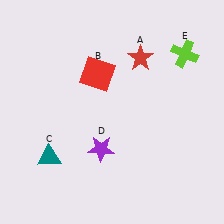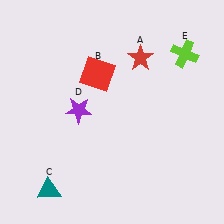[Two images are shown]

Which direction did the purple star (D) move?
The purple star (D) moved up.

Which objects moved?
The objects that moved are: the teal triangle (C), the purple star (D).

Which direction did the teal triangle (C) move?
The teal triangle (C) moved down.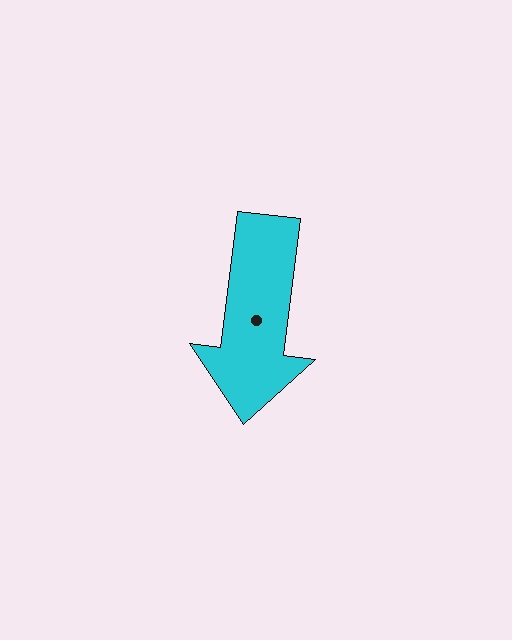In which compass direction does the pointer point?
South.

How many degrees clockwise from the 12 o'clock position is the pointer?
Approximately 187 degrees.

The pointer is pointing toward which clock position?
Roughly 6 o'clock.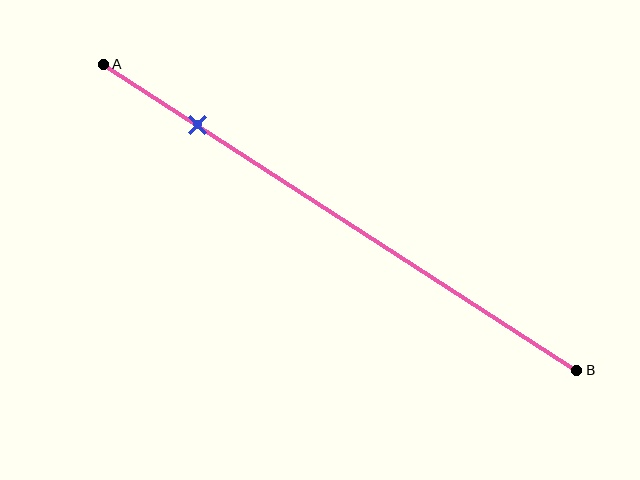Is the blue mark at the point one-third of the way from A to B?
No, the mark is at about 20% from A, not at the 33% one-third point.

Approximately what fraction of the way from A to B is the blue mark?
The blue mark is approximately 20% of the way from A to B.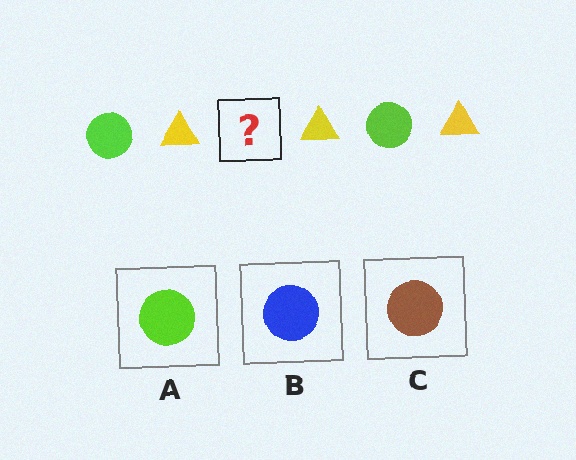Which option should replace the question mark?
Option A.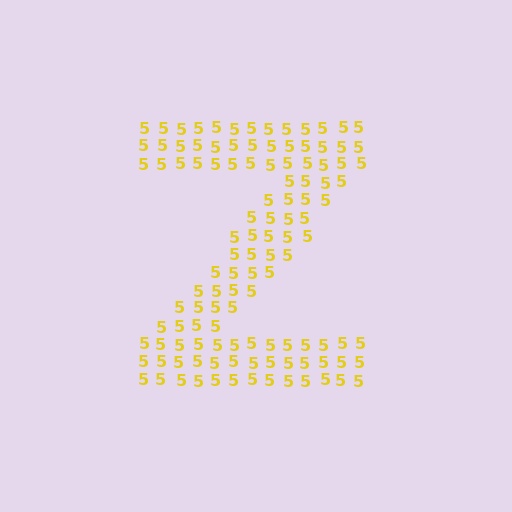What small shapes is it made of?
It is made of small digit 5's.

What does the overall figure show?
The overall figure shows the letter Z.